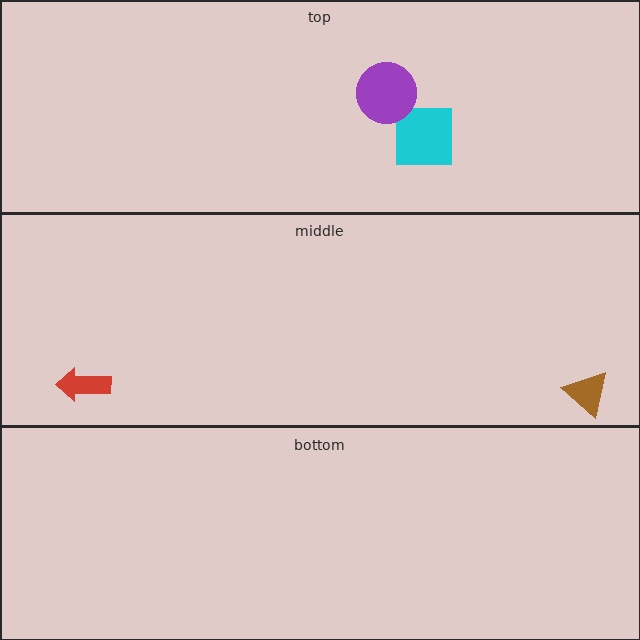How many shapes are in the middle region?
2.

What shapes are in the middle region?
The red arrow, the brown triangle.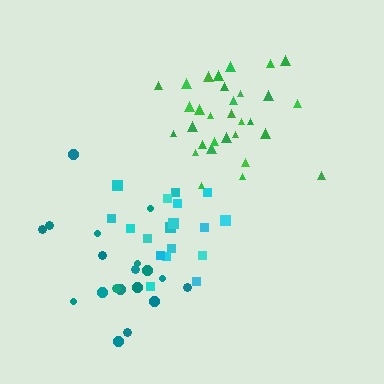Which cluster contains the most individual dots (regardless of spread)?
Green (31).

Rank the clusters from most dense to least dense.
green, teal, cyan.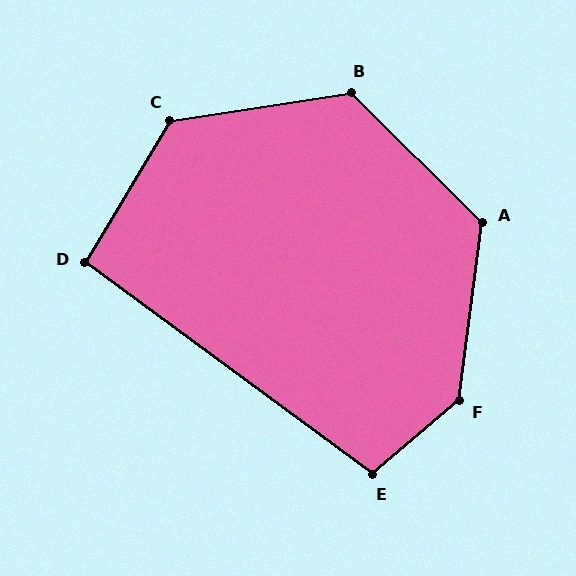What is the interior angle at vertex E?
Approximately 103 degrees (obtuse).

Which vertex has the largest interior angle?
F, at approximately 138 degrees.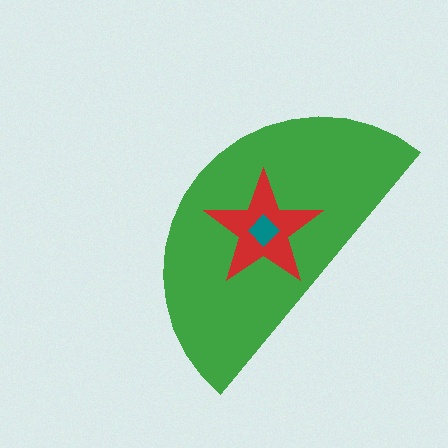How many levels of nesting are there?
3.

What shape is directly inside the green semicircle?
The red star.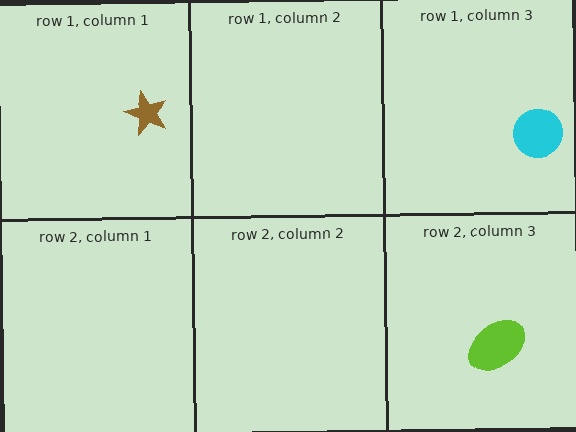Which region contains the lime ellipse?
The row 2, column 3 region.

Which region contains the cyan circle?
The row 1, column 3 region.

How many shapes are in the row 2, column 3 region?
1.